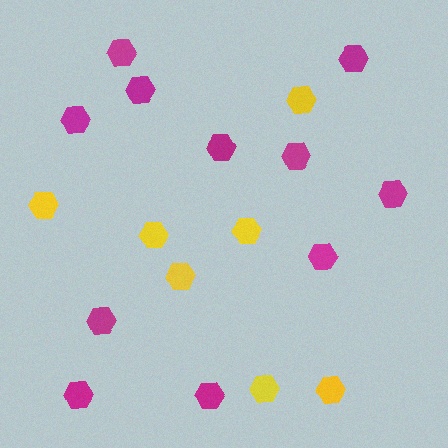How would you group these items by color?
There are 2 groups: one group of magenta hexagons (11) and one group of yellow hexagons (7).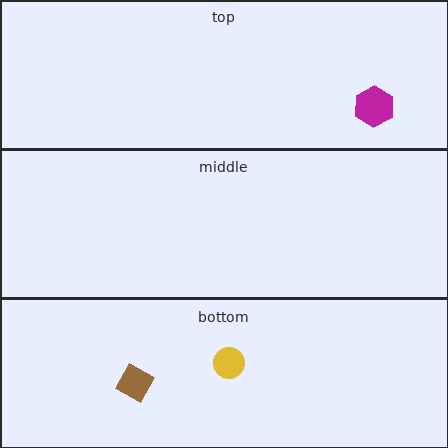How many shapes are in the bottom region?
2.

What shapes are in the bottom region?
The yellow circle, the brown diamond.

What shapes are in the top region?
The magenta hexagon.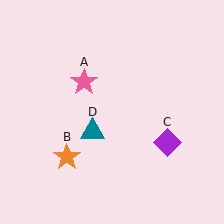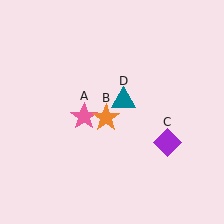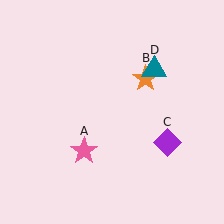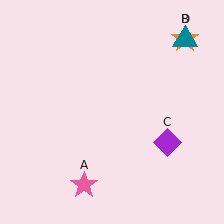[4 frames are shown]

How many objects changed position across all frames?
3 objects changed position: pink star (object A), orange star (object B), teal triangle (object D).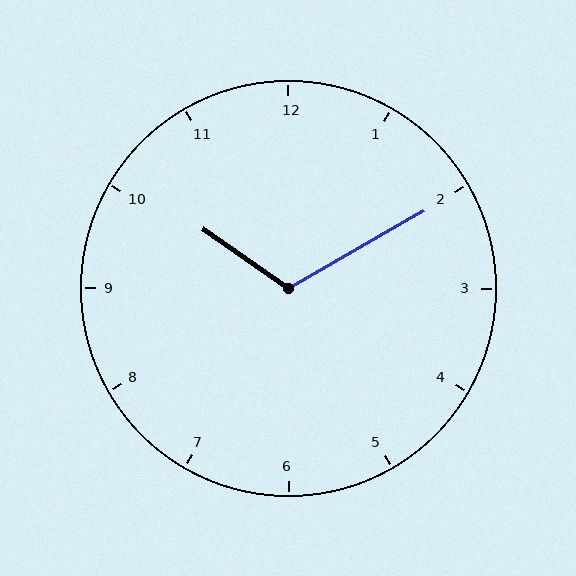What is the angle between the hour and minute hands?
Approximately 115 degrees.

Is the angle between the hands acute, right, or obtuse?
It is obtuse.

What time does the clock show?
10:10.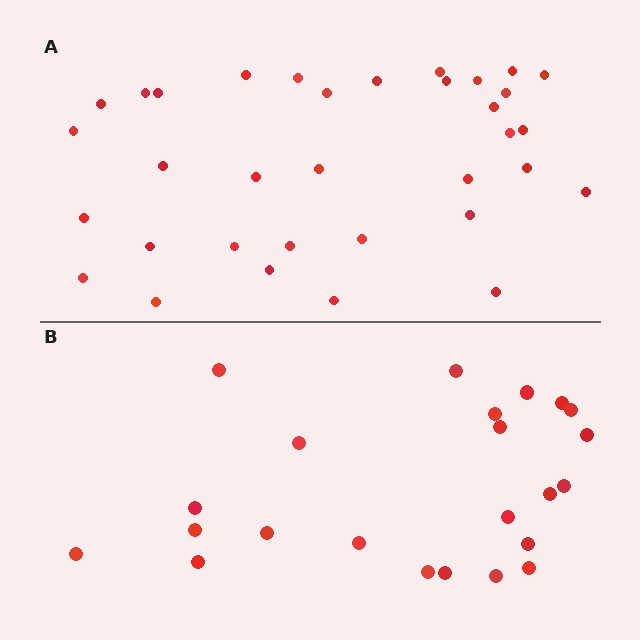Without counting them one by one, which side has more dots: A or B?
Region A (the top region) has more dots.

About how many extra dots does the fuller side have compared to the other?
Region A has roughly 12 or so more dots than region B.